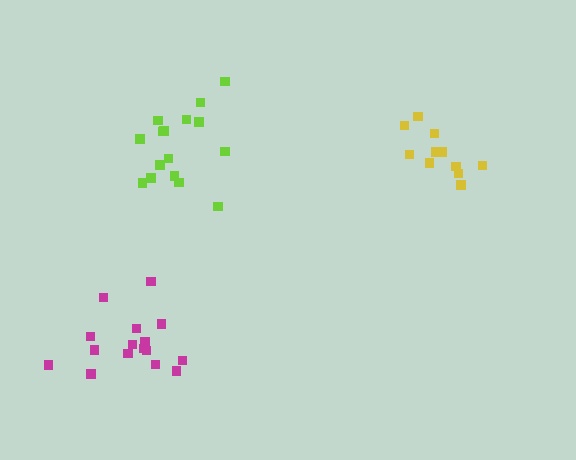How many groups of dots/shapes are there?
There are 3 groups.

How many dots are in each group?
Group 1: 16 dots, Group 2: 16 dots, Group 3: 11 dots (43 total).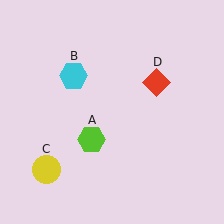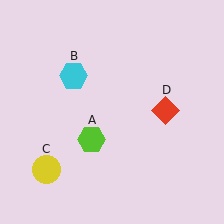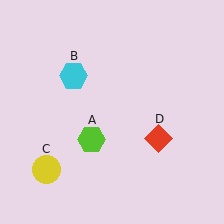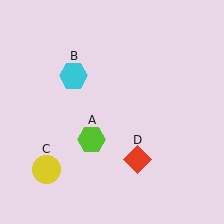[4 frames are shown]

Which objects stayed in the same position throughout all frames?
Lime hexagon (object A) and cyan hexagon (object B) and yellow circle (object C) remained stationary.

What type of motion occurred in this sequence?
The red diamond (object D) rotated clockwise around the center of the scene.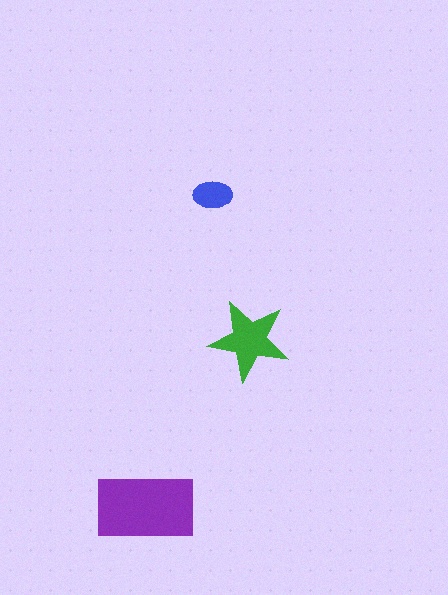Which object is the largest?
The purple rectangle.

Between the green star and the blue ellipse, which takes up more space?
The green star.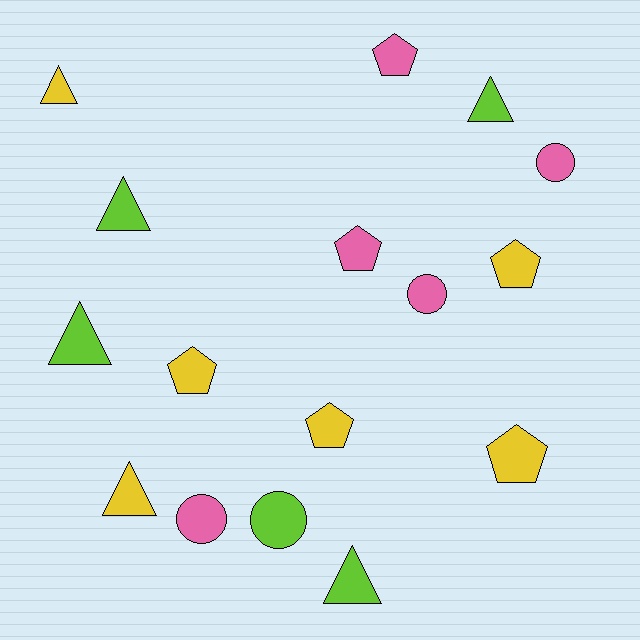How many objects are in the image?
There are 16 objects.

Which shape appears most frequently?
Triangle, with 6 objects.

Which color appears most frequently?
Yellow, with 6 objects.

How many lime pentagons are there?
There are no lime pentagons.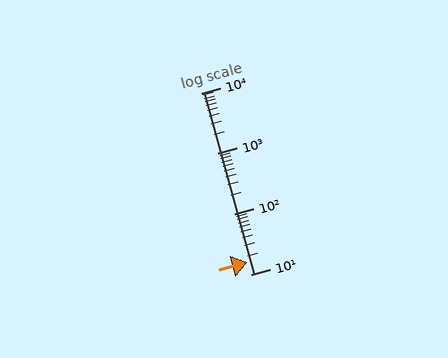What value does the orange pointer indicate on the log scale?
The pointer indicates approximately 16.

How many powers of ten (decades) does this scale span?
The scale spans 3 decades, from 10 to 10000.